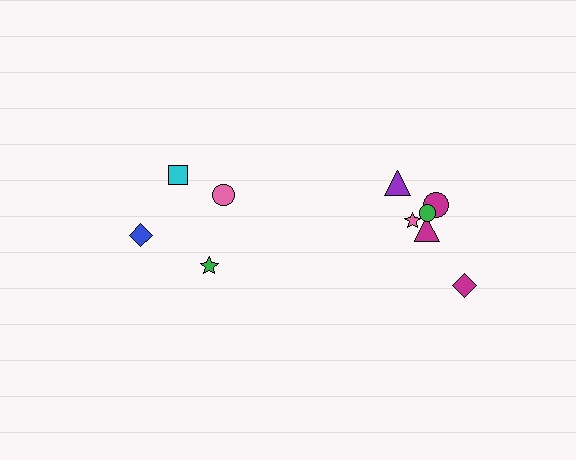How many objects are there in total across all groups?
There are 10 objects.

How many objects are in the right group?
There are 6 objects.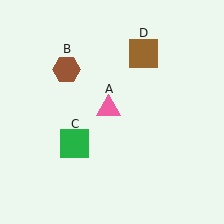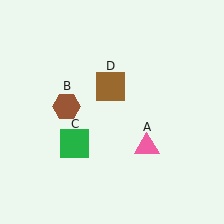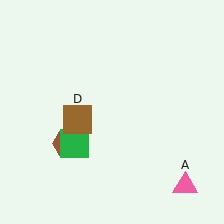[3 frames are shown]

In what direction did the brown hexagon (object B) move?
The brown hexagon (object B) moved down.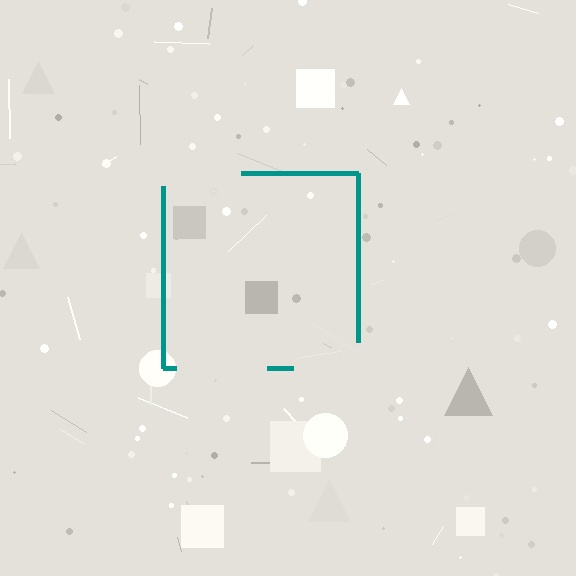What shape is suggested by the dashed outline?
The dashed outline suggests a square.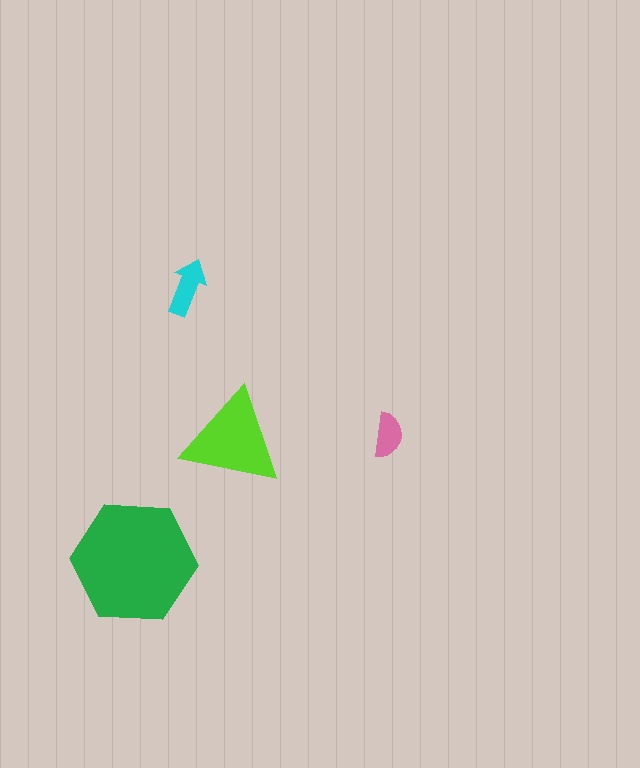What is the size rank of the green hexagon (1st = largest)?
1st.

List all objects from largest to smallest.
The green hexagon, the lime triangle, the cyan arrow, the pink semicircle.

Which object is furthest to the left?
The green hexagon is leftmost.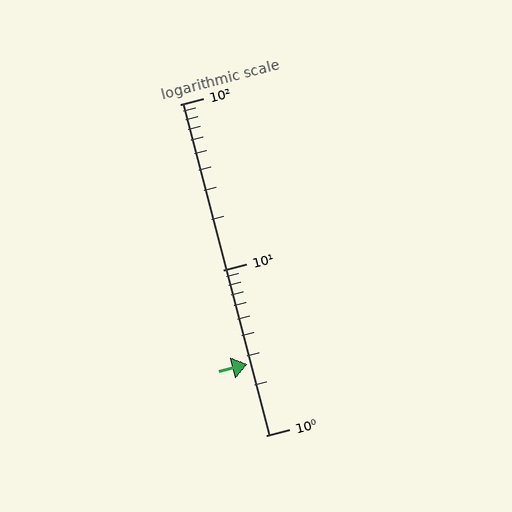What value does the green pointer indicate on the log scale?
The pointer indicates approximately 2.7.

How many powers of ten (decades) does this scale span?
The scale spans 2 decades, from 1 to 100.